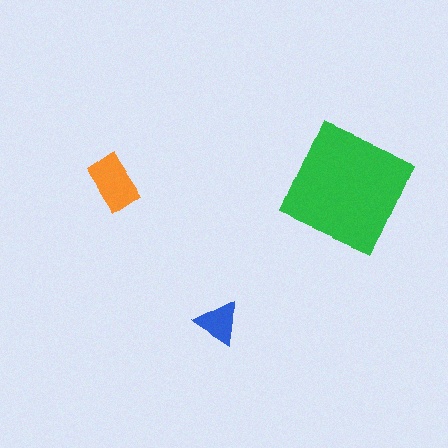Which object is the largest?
The green square.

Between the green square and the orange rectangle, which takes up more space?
The green square.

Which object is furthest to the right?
The green square is rightmost.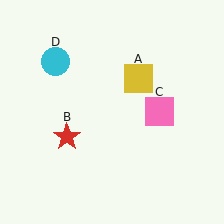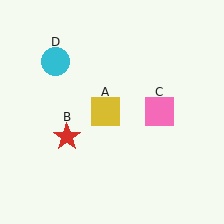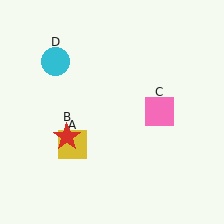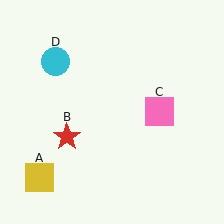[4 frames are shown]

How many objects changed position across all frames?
1 object changed position: yellow square (object A).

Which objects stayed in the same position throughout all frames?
Red star (object B) and pink square (object C) and cyan circle (object D) remained stationary.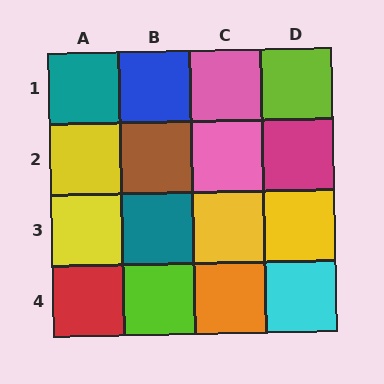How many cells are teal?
2 cells are teal.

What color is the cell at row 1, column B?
Blue.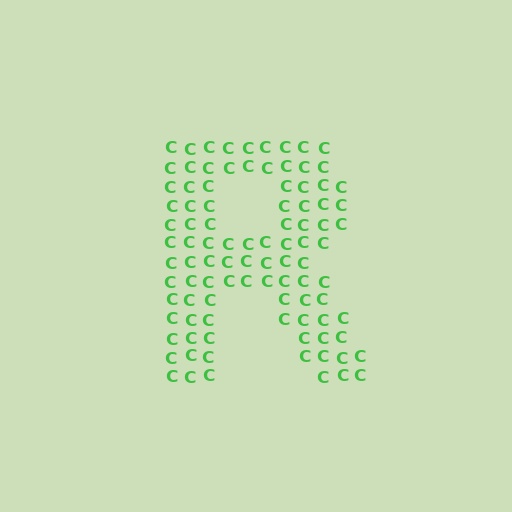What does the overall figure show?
The overall figure shows the letter R.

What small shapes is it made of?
It is made of small letter C's.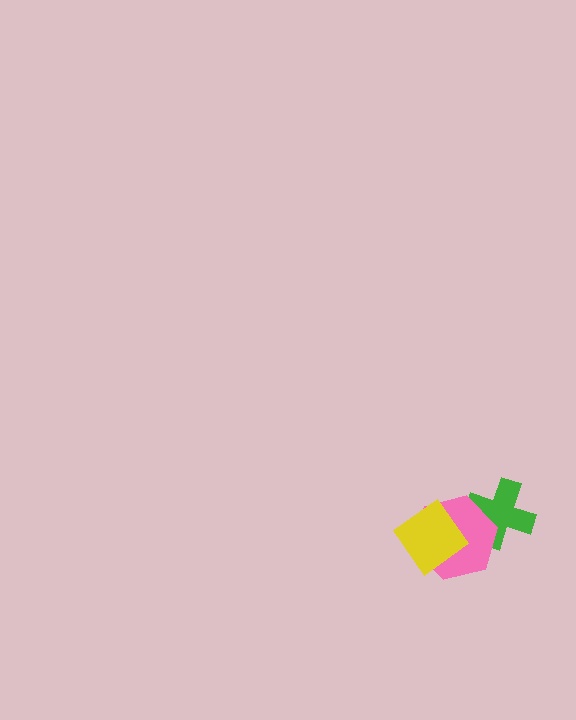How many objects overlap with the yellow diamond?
1 object overlaps with the yellow diamond.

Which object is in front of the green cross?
The pink hexagon is in front of the green cross.